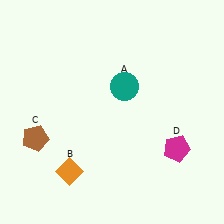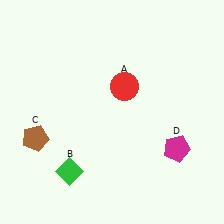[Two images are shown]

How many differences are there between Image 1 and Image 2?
There are 2 differences between the two images.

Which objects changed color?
A changed from teal to red. B changed from orange to green.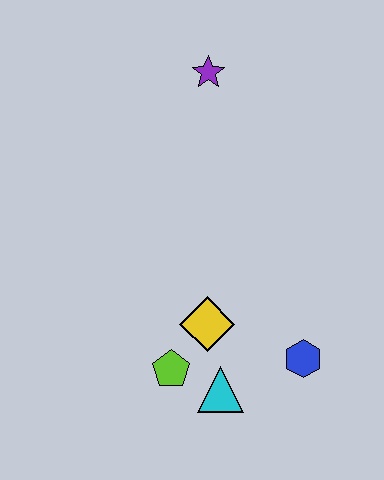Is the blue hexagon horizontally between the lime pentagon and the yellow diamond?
No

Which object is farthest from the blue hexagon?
The purple star is farthest from the blue hexagon.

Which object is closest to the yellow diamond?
The lime pentagon is closest to the yellow diamond.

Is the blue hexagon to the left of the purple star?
No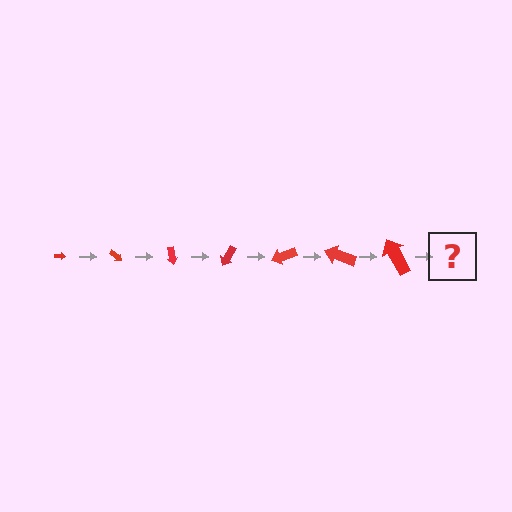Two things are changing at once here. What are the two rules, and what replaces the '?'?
The two rules are that the arrow grows larger each step and it rotates 40 degrees each step. The '?' should be an arrow, larger than the previous one and rotated 280 degrees from the start.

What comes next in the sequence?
The next element should be an arrow, larger than the previous one and rotated 280 degrees from the start.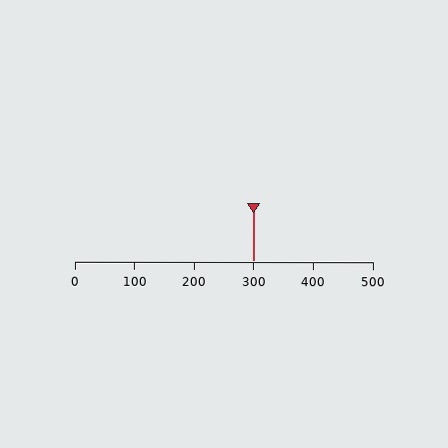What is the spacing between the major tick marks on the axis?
The major ticks are spaced 100 apart.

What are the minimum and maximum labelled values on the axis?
The axis runs from 0 to 500.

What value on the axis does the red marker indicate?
The marker indicates approximately 300.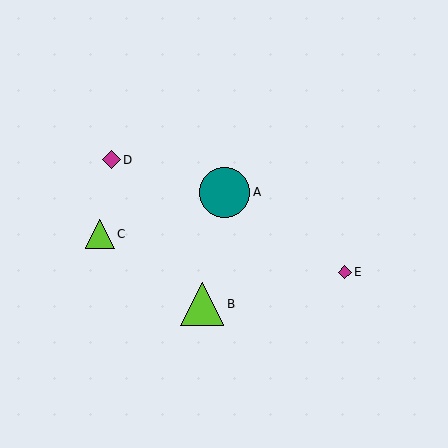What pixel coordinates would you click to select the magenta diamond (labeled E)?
Click at (345, 272) to select the magenta diamond E.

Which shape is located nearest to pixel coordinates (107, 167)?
The magenta diamond (labeled D) at (111, 160) is nearest to that location.